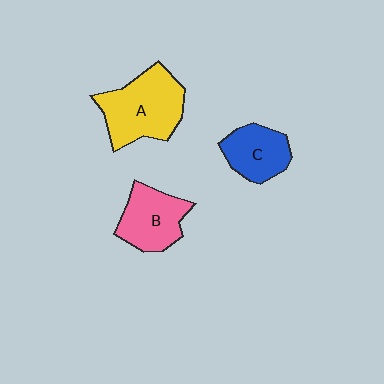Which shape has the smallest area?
Shape C (blue).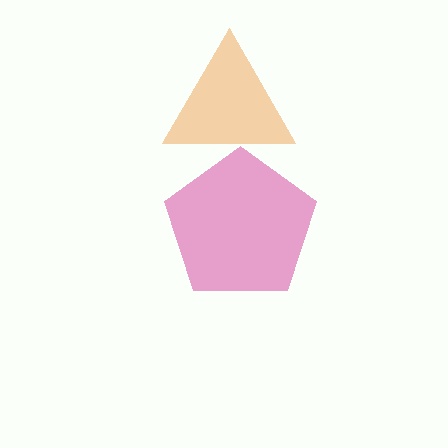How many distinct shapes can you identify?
There are 2 distinct shapes: an orange triangle, a magenta pentagon.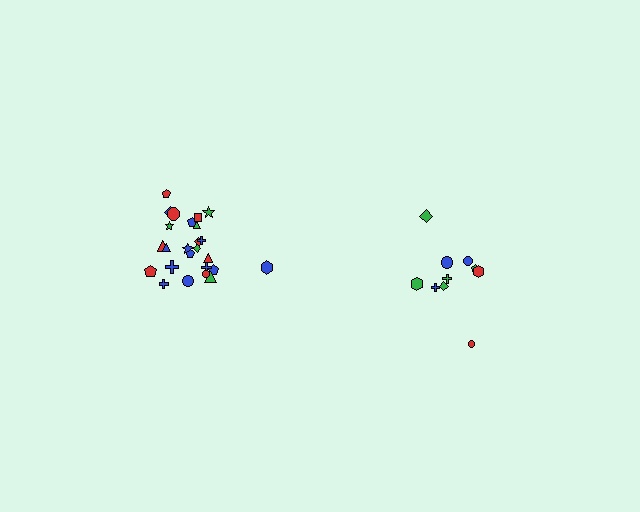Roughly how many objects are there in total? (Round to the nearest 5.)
Roughly 35 objects in total.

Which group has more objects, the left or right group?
The left group.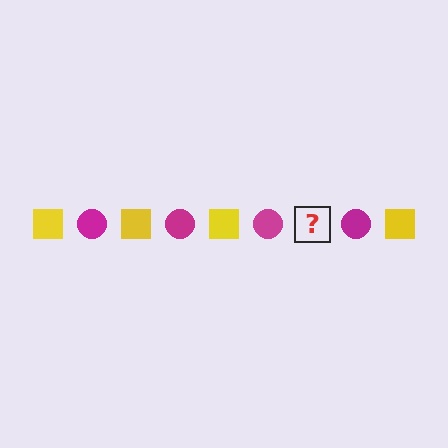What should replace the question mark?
The question mark should be replaced with a yellow square.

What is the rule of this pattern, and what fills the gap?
The rule is that the pattern alternates between yellow square and magenta circle. The gap should be filled with a yellow square.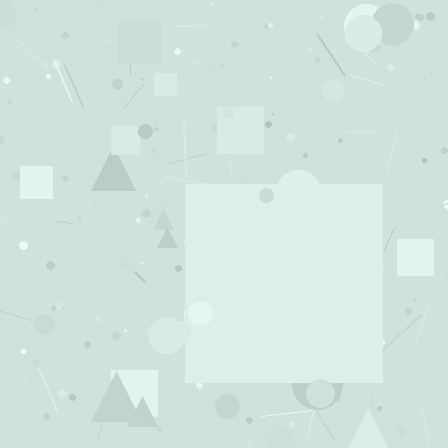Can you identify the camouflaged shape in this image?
The camouflaged shape is a square.